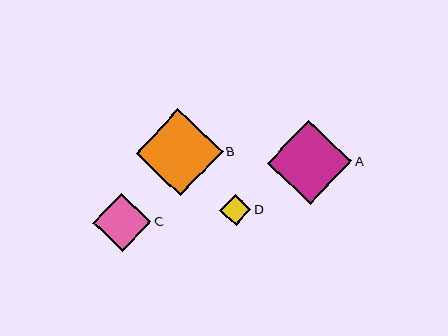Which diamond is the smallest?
Diamond D is the smallest with a size of approximately 31 pixels.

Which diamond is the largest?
Diamond B is the largest with a size of approximately 87 pixels.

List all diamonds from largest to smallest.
From largest to smallest: B, A, C, D.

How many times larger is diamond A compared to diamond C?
Diamond A is approximately 1.5 times the size of diamond C.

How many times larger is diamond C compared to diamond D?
Diamond C is approximately 1.9 times the size of diamond D.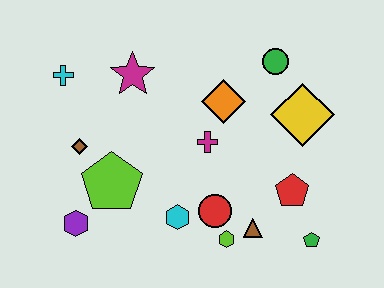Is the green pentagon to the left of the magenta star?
No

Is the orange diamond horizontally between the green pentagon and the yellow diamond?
No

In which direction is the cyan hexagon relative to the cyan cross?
The cyan hexagon is below the cyan cross.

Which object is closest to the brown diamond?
The lime pentagon is closest to the brown diamond.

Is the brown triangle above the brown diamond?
No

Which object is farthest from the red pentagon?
The cyan cross is farthest from the red pentagon.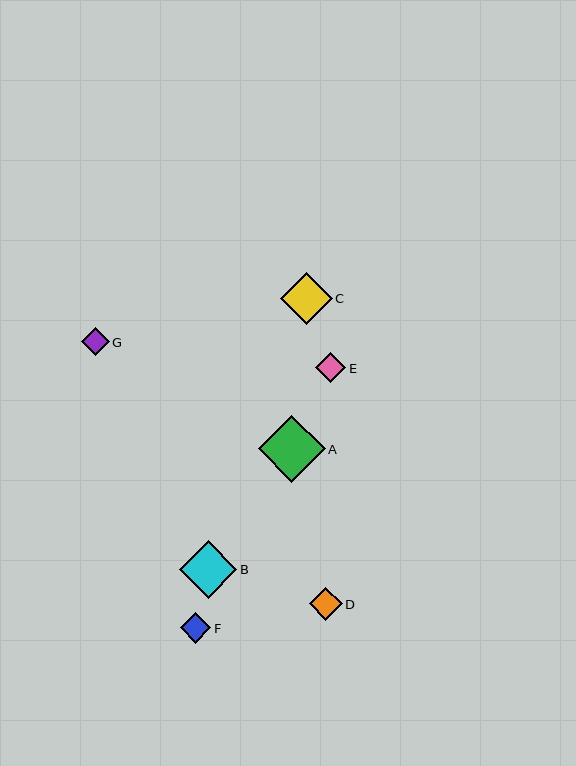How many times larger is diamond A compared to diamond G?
Diamond A is approximately 2.4 times the size of diamond G.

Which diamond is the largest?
Diamond A is the largest with a size of approximately 67 pixels.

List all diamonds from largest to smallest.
From largest to smallest: A, B, C, D, F, E, G.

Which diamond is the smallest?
Diamond G is the smallest with a size of approximately 28 pixels.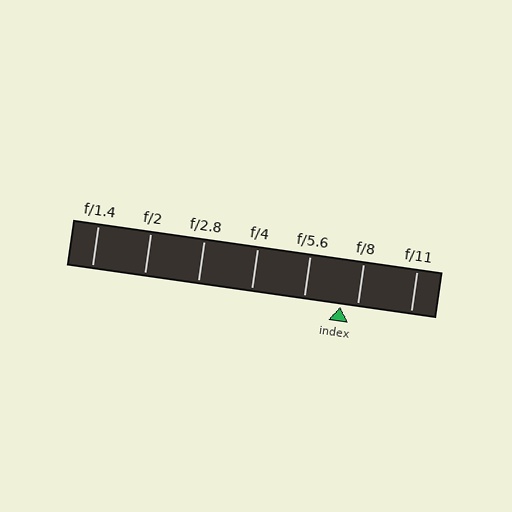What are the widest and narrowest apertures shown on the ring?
The widest aperture shown is f/1.4 and the narrowest is f/11.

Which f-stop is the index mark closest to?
The index mark is closest to f/8.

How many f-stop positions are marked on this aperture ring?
There are 7 f-stop positions marked.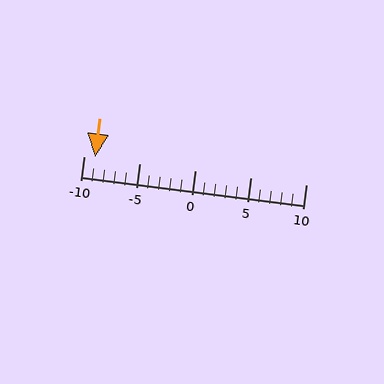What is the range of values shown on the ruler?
The ruler shows values from -10 to 10.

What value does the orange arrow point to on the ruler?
The orange arrow points to approximately -9.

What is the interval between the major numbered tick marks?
The major tick marks are spaced 5 units apart.